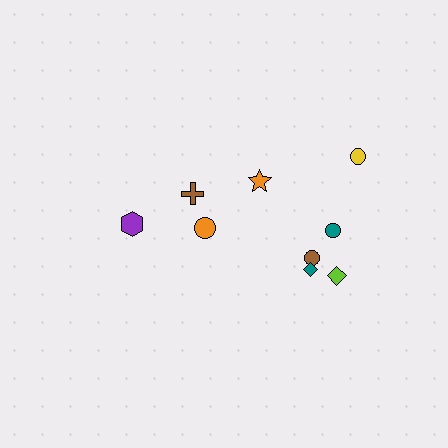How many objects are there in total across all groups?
There are 9 objects.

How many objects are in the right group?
There are 6 objects.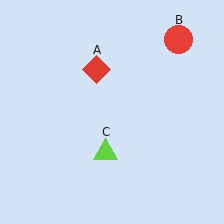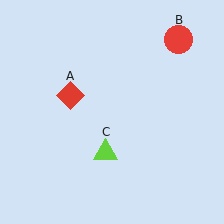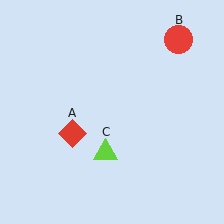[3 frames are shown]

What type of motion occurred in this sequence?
The red diamond (object A) rotated counterclockwise around the center of the scene.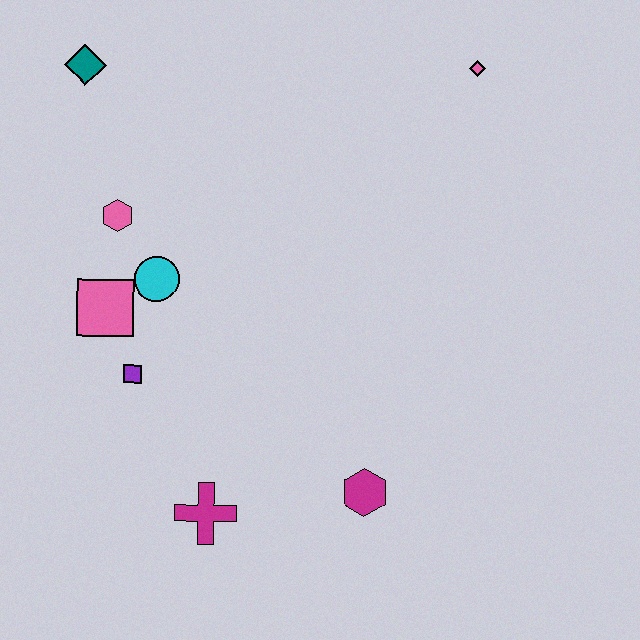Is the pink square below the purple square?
No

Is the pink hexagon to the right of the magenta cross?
No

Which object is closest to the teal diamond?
The pink hexagon is closest to the teal diamond.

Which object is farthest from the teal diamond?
The magenta hexagon is farthest from the teal diamond.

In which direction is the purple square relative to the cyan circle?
The purple square is below the cyan circle.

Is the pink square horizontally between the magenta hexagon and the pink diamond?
No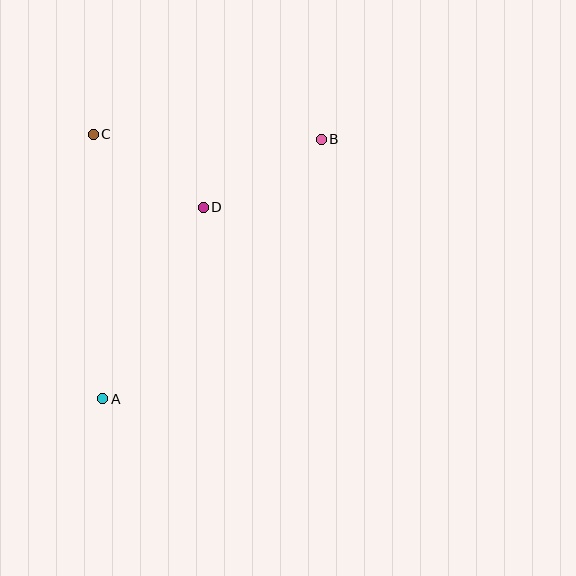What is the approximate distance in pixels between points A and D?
The distance between A and D is approximately 216 pixels.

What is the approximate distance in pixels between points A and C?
The distance between A and C is approximately 265 pixels.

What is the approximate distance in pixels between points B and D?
The distance between B and D is approximately 136 pixels.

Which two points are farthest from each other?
Points A and B are farthest from each other.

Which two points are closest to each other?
Points C and D are closest to each other.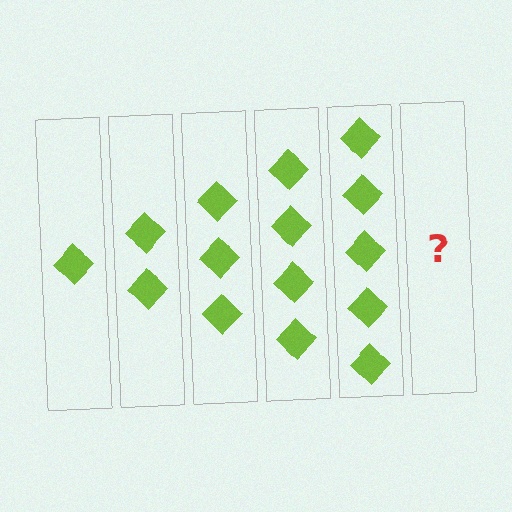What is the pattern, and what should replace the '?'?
The pattern is that each step adds one more diamond. The '?' should be 6 diamonds.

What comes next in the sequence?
The next element should be 6 diamonds.